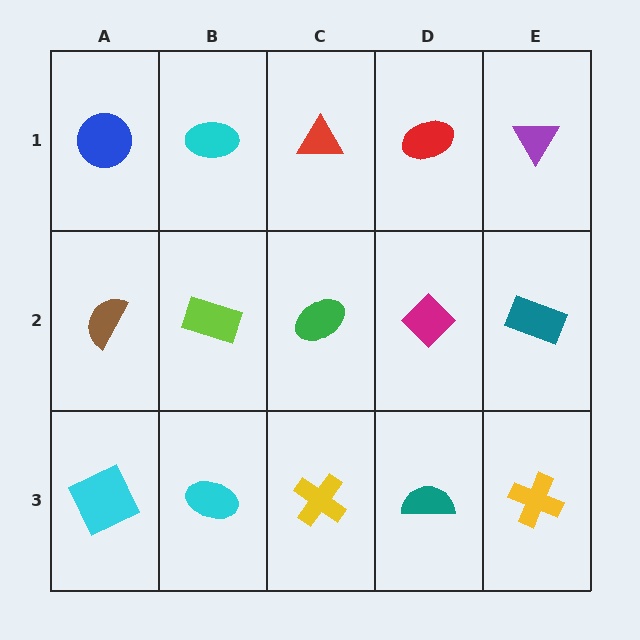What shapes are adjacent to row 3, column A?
A brown semicircle (row 2, column A), a cyan ellipse (row 3, column B).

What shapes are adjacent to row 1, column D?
A magenta diamond (row 2, column D), a red triangle (row 1, column C), a purple triangle (row 1, column E).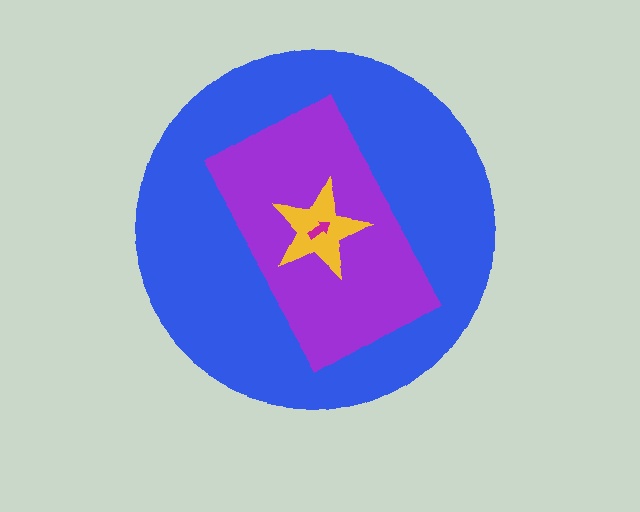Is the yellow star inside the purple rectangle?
Yes.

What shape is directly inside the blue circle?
The purple rectangle.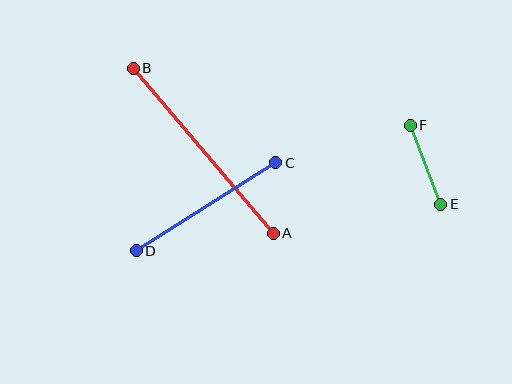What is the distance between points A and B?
The distance is approximately 216 pixels.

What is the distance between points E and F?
The distance is approximately 85 pixels.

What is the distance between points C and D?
The distance is approximately 165 pixels.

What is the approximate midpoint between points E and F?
The midpoint is at approximately (425, 165) pixels.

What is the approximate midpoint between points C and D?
The midpoint is at approximately (206, 207) pixels.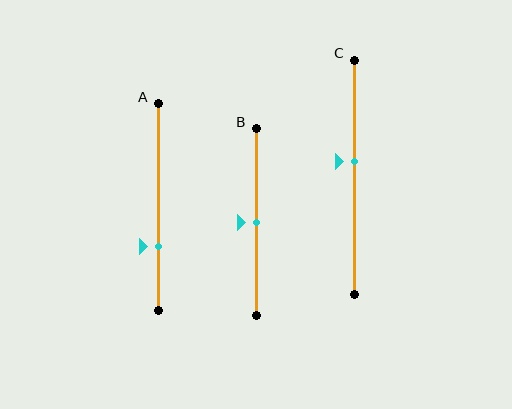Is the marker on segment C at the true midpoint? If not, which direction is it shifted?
No, the marker on segment C is shifted upward by about 7% of the segment length.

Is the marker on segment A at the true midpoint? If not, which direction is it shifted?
No, the marker on segment A is shifted downward by about 19% of the segment length.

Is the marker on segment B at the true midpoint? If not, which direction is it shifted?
Yes, the marker on segment B is at the true midpoint.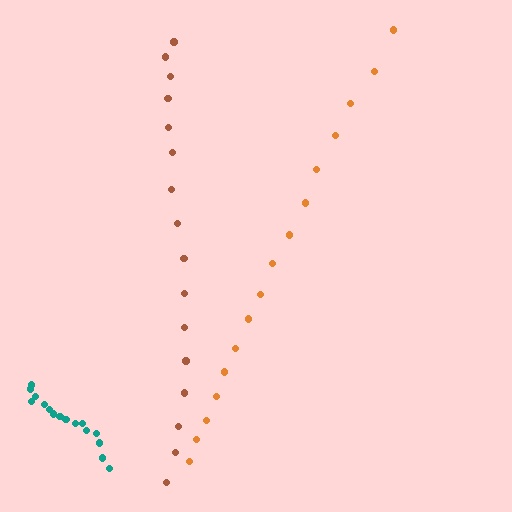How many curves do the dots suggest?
There are 3 distinct paths.